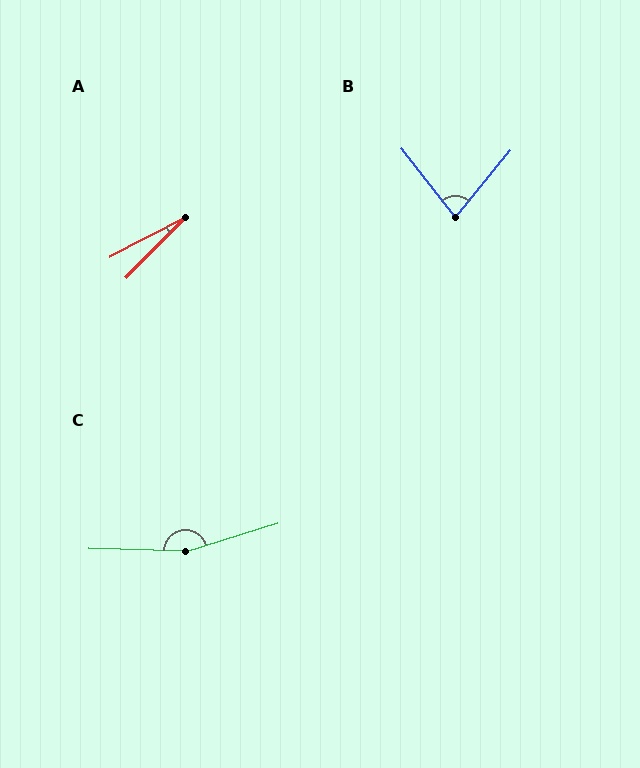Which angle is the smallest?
A, at approximately 17 degrees.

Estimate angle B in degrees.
Approximately 77 degrees.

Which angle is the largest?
C, at approximately 162 degrees.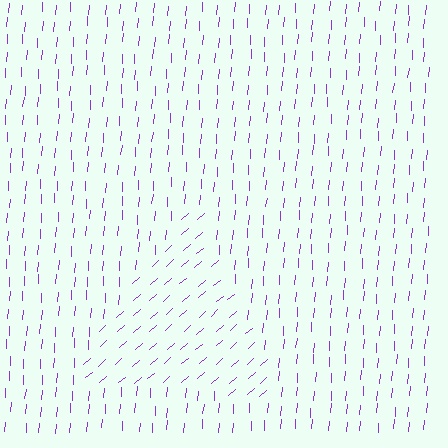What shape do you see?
I see a triangle.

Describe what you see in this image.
The image is filled with small purple line segments. A triangle region in the image has lines oriented differently from the surrounding lines, creating a visible texture boundary.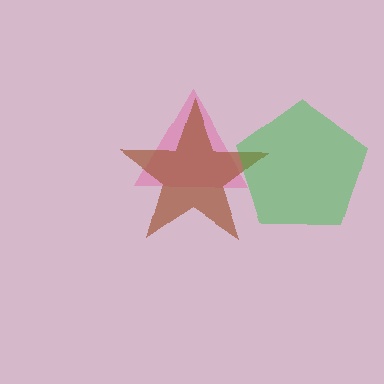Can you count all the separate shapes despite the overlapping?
Yes, there are 3 separate shapes.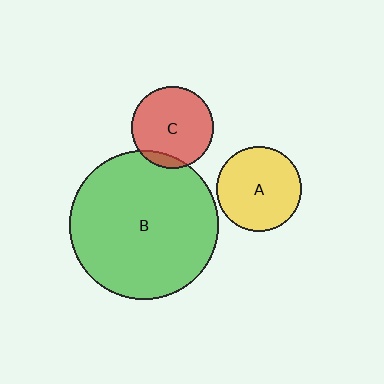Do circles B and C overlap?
Yes.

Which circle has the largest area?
Circle B (green).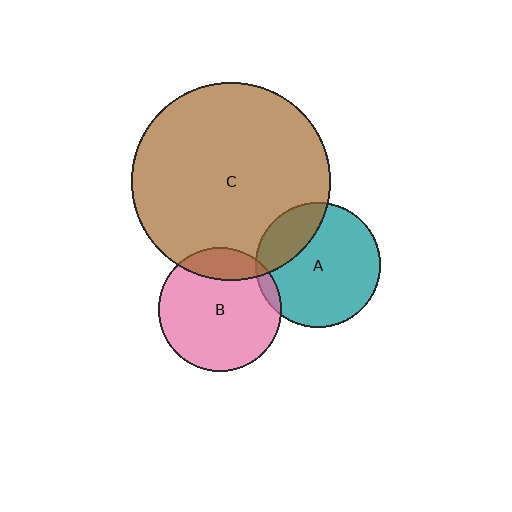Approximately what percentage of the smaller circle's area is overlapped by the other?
Approximately 15%.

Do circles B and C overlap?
Yes.